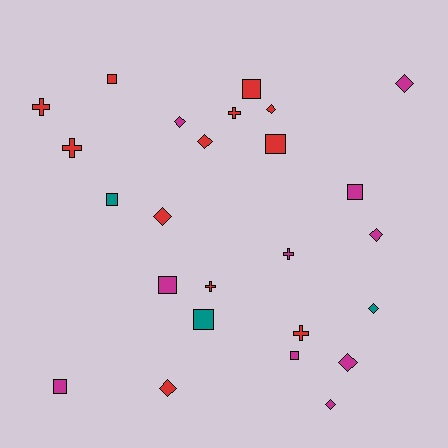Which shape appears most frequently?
Diamond, with 10 objects.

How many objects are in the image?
There are 25 objects.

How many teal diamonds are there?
There is 1 teal diamond.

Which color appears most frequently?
Red, with 12 objects.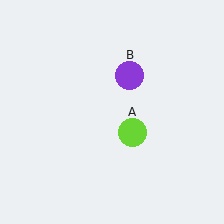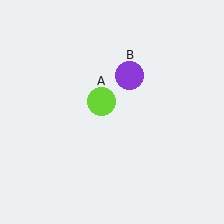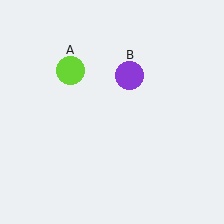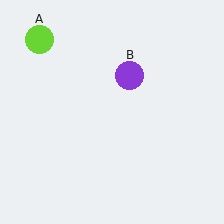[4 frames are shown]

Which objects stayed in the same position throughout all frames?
Purple circle (object B) remained stationary.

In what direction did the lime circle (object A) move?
The lime circle (object A) moved up and to the left.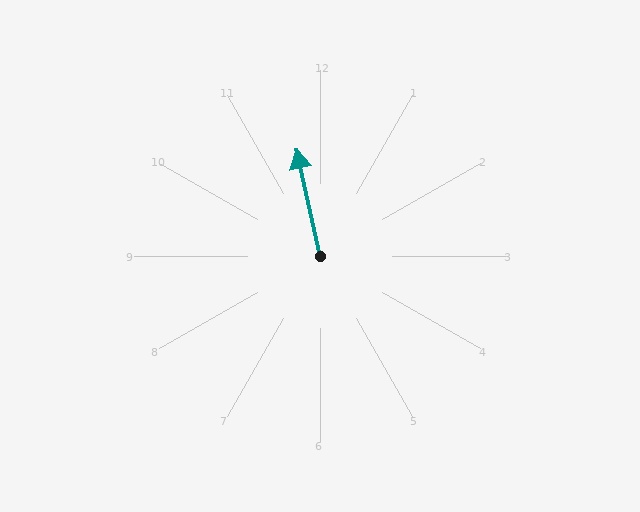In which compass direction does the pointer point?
North.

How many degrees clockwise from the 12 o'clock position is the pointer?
Approximately 347 degrees.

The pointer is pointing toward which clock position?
Roughly 12 o'clock.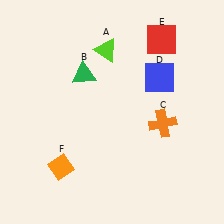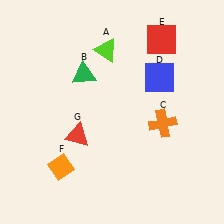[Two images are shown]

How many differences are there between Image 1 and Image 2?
There is 1 difference between the two images.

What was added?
A red triangle (G) was added in Image 2.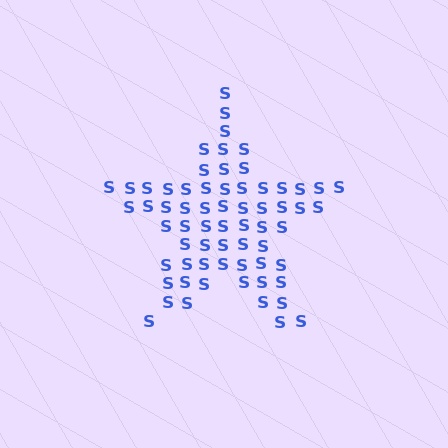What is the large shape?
The large shape is a star.